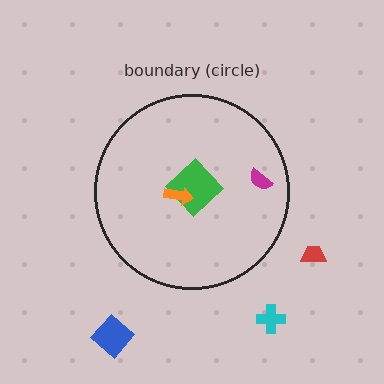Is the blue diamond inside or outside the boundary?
Outside.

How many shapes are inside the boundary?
3 inside, 3 outside.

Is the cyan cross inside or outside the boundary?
Outside.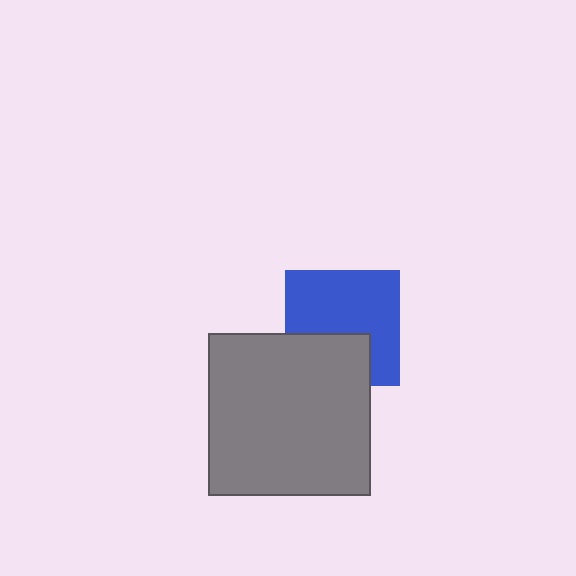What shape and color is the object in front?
The object in front is a gray square.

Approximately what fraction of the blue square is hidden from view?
Roughly 34% of the blue square is hidden behind the gray square.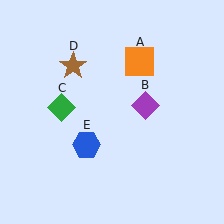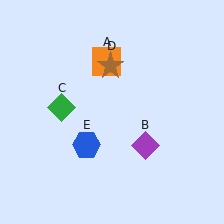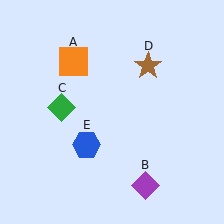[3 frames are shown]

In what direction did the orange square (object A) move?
The orange square (object A) moved left.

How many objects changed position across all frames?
3 objects changed position: orange square (object A), purple diamond (object B), brown star (object D).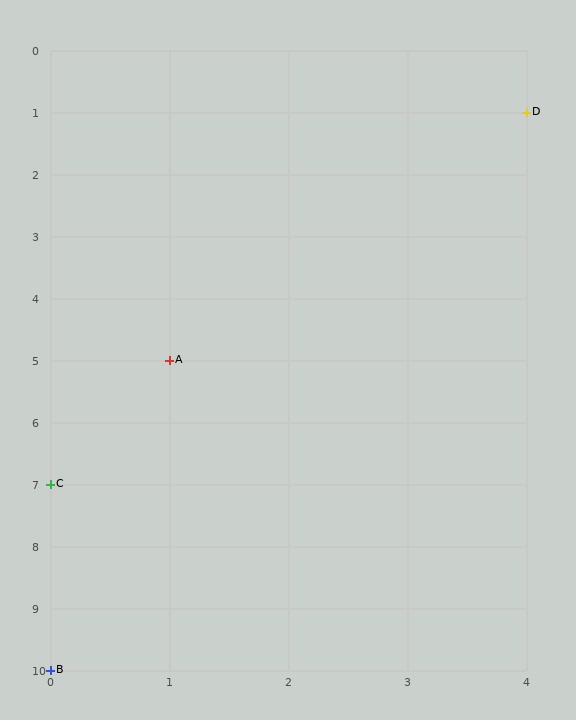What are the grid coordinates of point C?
Point C is at grid coordinates (0, 7).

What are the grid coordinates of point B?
Point B is at grid coordinates (0, 10).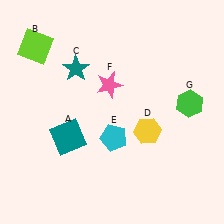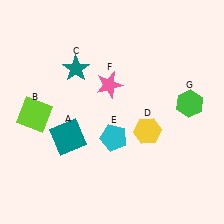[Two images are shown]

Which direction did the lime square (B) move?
The lime square (B) moved down.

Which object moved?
The lime square (B) moved down.